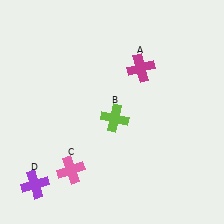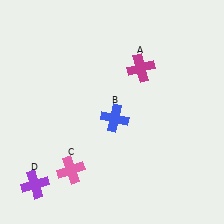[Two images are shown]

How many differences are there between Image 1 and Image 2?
There is 1 difference between the two images.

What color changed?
The cross (B) changed from lime in Image 1 to blue in Image 2.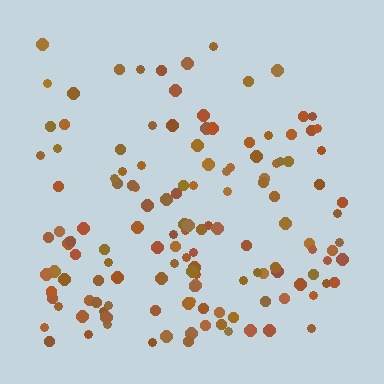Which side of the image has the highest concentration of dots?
The bottom.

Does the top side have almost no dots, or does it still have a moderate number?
Still a moderate number, just noticeably fewer than the bottom.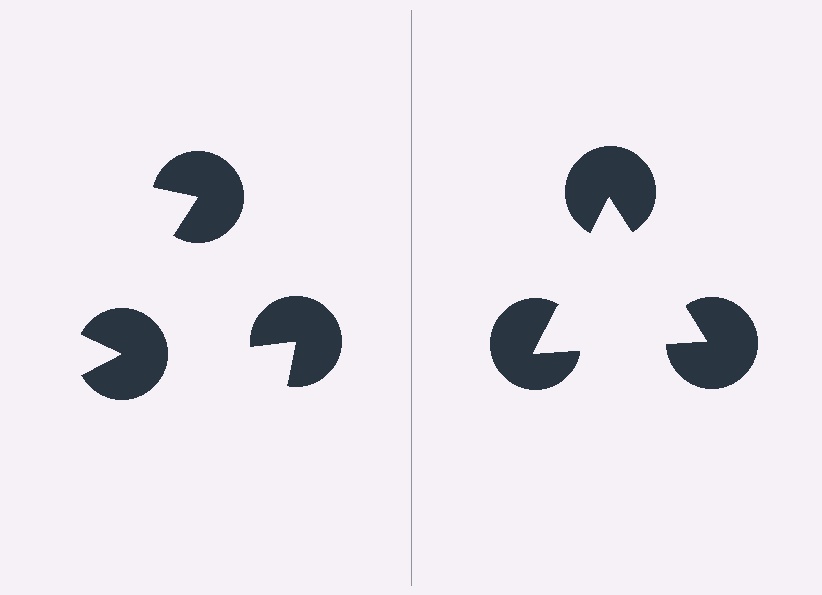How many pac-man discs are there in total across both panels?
6 — 3 on each side.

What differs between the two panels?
The pac-man discs are positioned identically on both sides; only the wedge orientations differ. On the right they align to a triangle; on the left they are misaligned.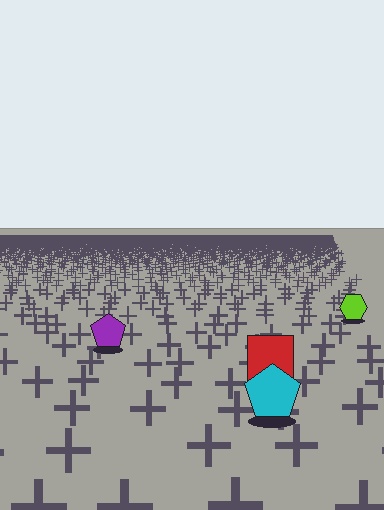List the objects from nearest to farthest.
From nearest to farthest: the cyan pentagon, the red square, the purple pentagon, the lime hexagon.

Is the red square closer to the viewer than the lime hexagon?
Yes. The red square is closer — you can tell from the texture gradient: the ground texture is coarser near it.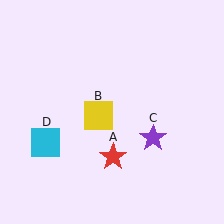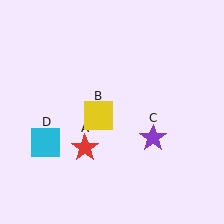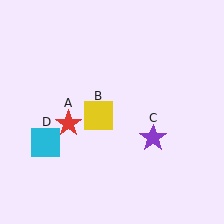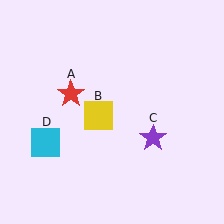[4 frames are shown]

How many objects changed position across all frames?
1 object changed position: red star (object A).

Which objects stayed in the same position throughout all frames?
Yellow square (object B) and purple star (object C) and cyan square (object D) remained stationary.